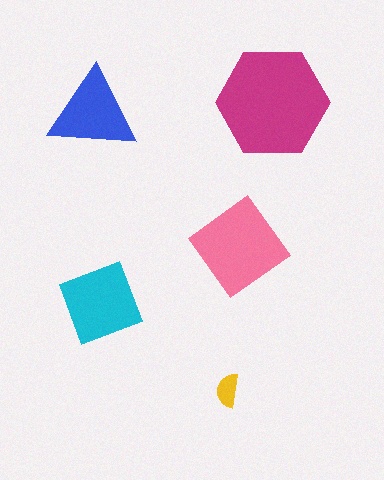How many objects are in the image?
There are 5 objects in the image.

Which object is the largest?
The magenta hexagon.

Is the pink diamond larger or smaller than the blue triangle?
Larger.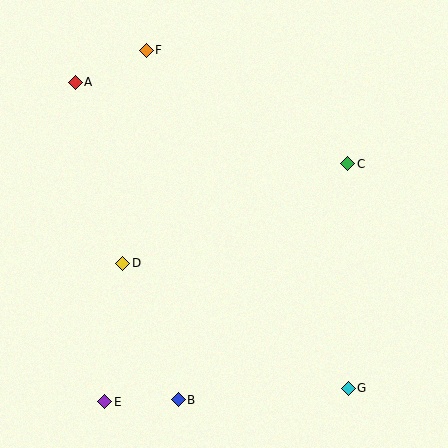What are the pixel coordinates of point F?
Point F is at (146, 50).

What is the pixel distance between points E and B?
The distance between E and B is 73 pixels.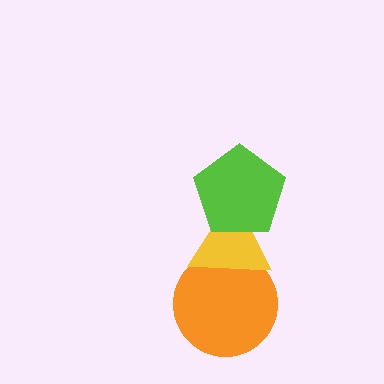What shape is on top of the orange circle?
The yellow triangle is on top of the orange circle.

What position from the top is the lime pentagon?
The lime pentagon is 1st from the top.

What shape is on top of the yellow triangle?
The lime pentagon is on top of the yellow triangle.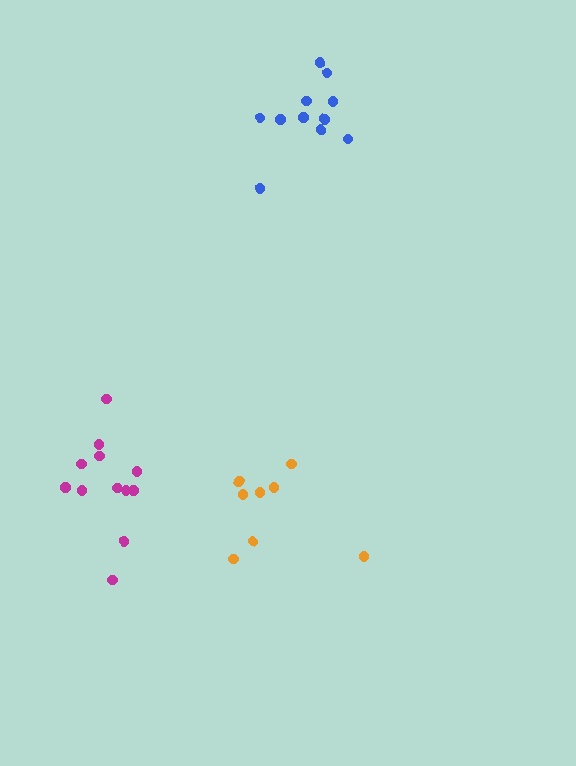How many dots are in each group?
Group 1: 11 dots, Group 2: 8 dots, Group 3: 12 dots (31 total).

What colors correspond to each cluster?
The clusters are colored: blue, orange, magenta.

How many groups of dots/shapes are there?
There are 3 groups.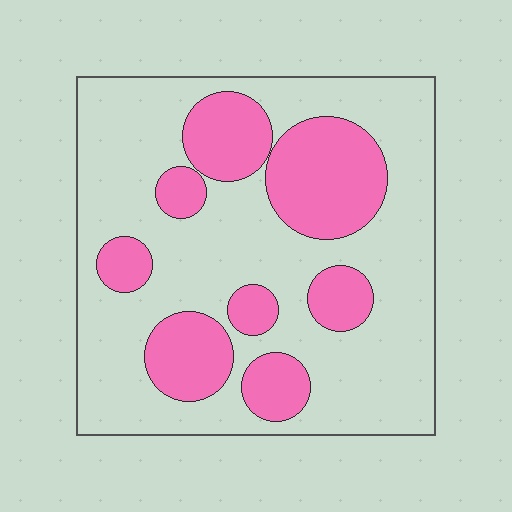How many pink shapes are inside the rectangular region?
8.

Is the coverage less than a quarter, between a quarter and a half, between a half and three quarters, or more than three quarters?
Between a quarter and a half.